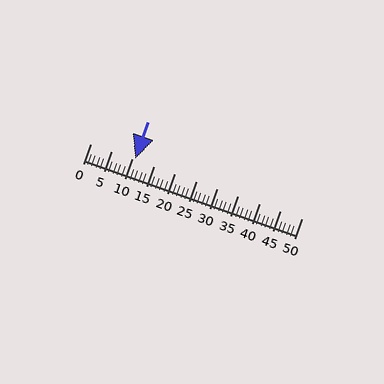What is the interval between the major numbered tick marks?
The major tick marks are spaced 5 units apart.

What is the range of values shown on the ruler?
The ruler shows values from 0 to 50.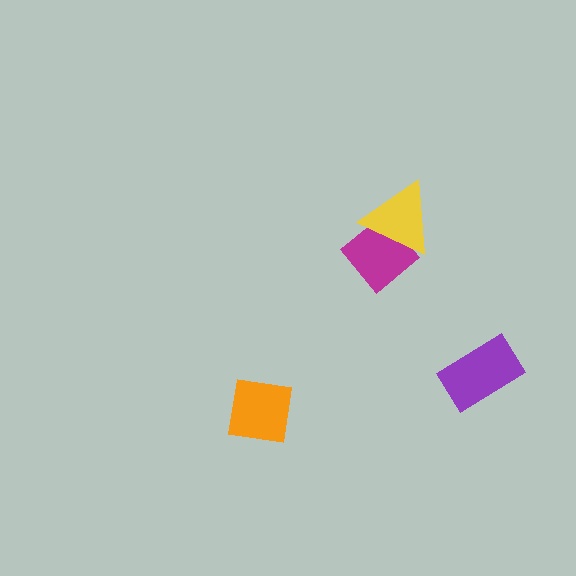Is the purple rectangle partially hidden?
No, no other shape covers it.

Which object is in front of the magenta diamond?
The yellow triangle is in front of the magenta diamond.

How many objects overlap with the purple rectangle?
0 objects overlap with the purple rectangle.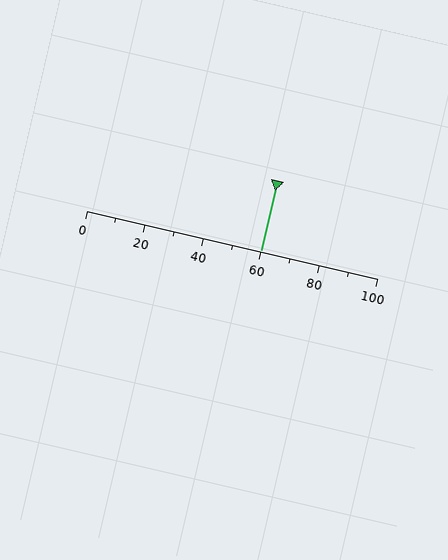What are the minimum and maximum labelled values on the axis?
The axis runs from 0 to 100.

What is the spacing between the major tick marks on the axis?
The major ticks are spaced 20 apart.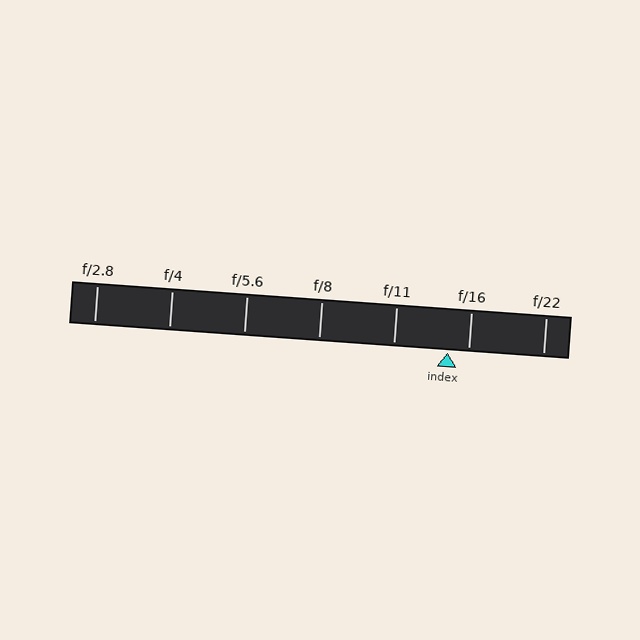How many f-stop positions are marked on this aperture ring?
There are 7 f-stop positions marked.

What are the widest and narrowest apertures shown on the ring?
The widest aperture shown is f/2.8 and the narrowest is f/22.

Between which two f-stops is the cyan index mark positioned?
The index mark is between f/11 and f/16.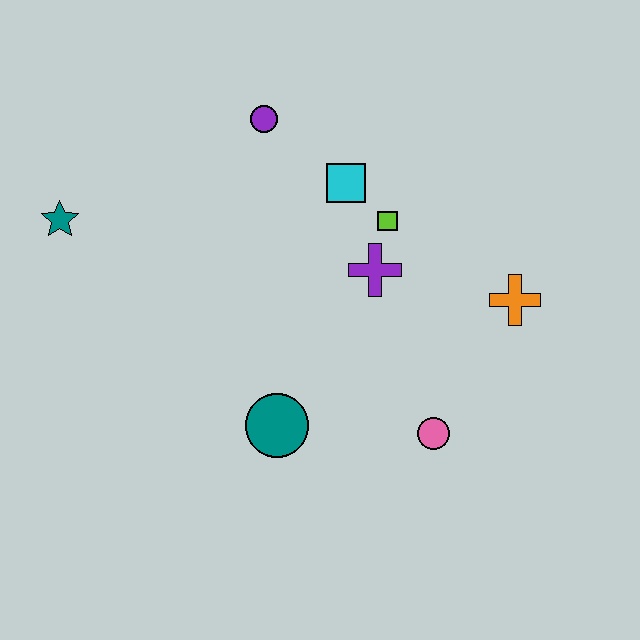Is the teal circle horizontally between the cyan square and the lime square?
No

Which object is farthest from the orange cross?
The teal star is farthest from the orange cross.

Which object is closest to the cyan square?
The lime square is closest to the cyan square.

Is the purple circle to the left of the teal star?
No